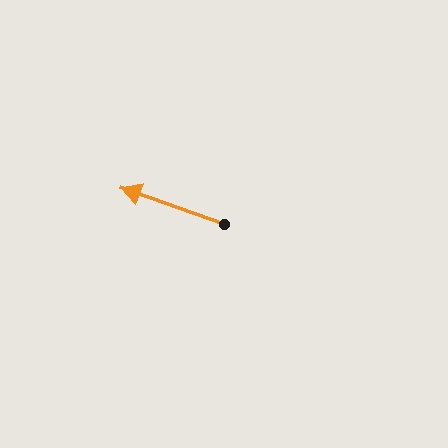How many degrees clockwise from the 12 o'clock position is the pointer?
Approximately 290 degrees.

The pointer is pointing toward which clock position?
Roughly 10 o'clock.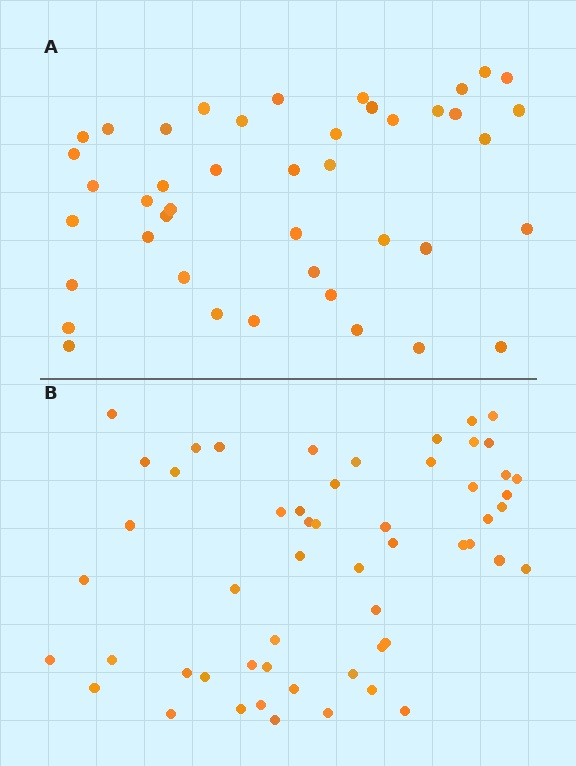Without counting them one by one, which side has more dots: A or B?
Region B (the bottom region) has more dots.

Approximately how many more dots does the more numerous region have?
Region B has roughly 12 or so more dots than region A.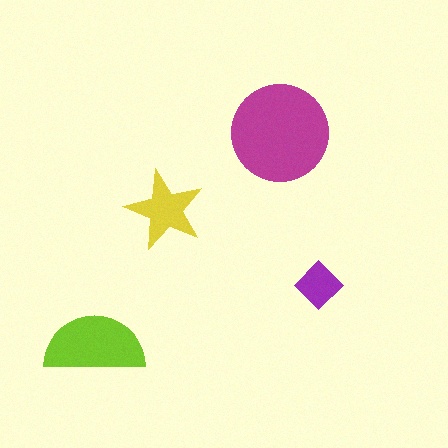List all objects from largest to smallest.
The magenta circle, the lime semicircle, the yellow star, the purple diamond.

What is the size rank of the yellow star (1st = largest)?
3rd.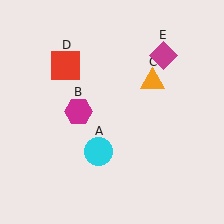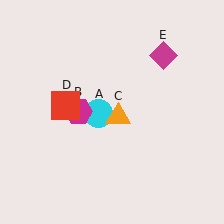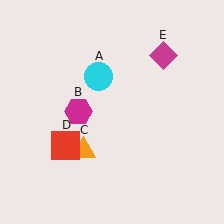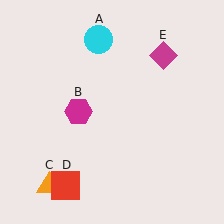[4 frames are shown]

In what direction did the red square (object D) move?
The red square (object D) moved down.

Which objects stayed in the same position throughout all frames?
Magenta hexagon (object B) and magenta diamond (object E) remained stationary.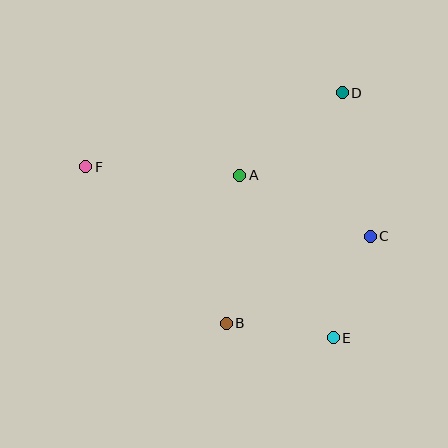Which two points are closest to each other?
Points C and E are closest to each other.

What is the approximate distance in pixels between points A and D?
The distance between A and D is approximately 132 pixels.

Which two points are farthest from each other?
Points E and F are farthest from each other.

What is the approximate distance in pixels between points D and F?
The distance between D and F is approximately 267 pixels.